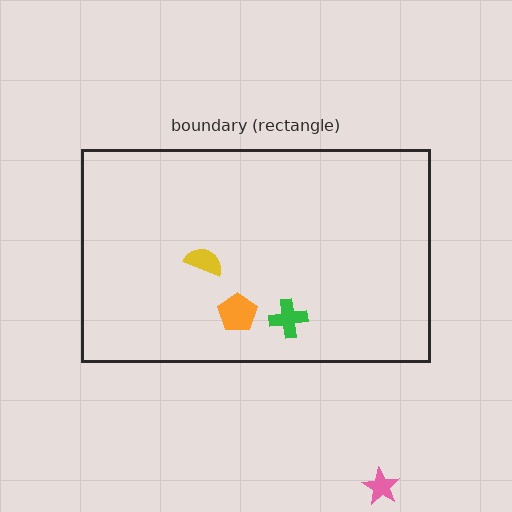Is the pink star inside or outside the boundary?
Outside.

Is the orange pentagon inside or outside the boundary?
Inside.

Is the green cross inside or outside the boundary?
Inside.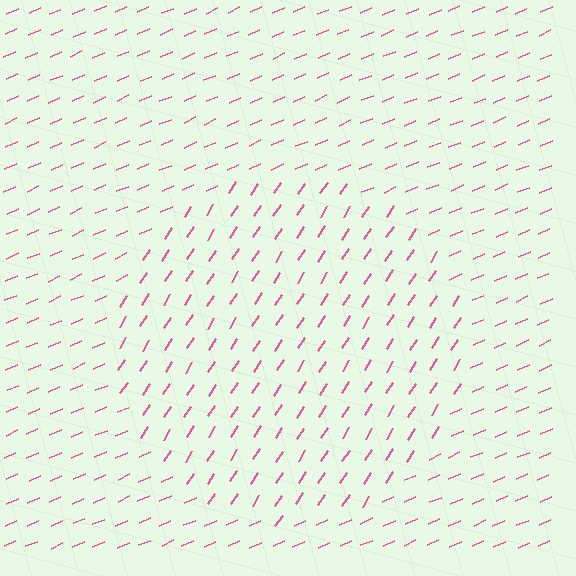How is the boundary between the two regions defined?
The boundary is defined purely by a change in line orientation (approximately 34 degrees difference). All lines are the same color and thickness.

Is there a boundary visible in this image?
Yes, there is a texture boundary formed by a change in line orientation.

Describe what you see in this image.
The image is filled with small pink line segments. A circle region in the image has lines oriented differently from the surrounding lines, creating a visible texture boundary.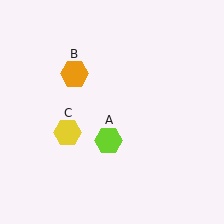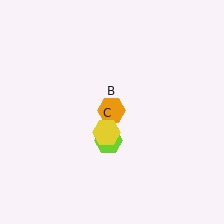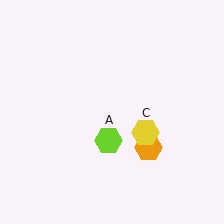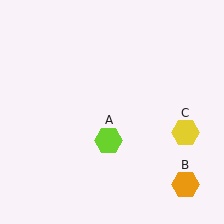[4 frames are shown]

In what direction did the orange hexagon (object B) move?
The orange hexagon (object B) moved down and to the right.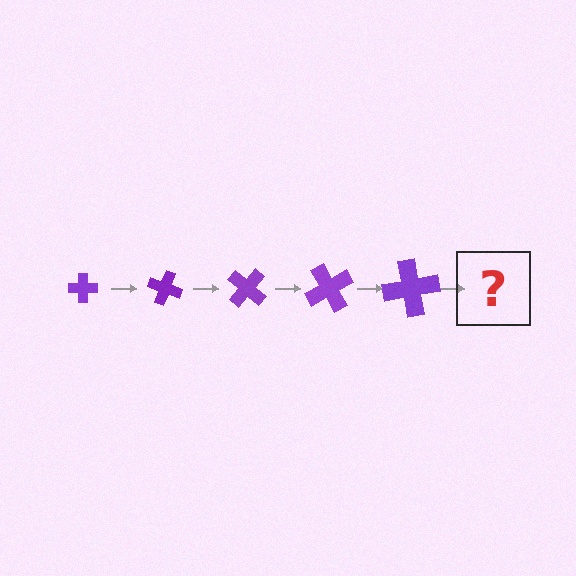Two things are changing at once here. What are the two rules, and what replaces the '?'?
The two rules are that the cross grows larger each step and it rotates 20 degrees each step. The '?' should be a cross, larger than the previous one and rotated 100 degrees from the start.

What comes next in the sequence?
The next element should be a cross, larger than the previous one and rotated 100 degrees from the start.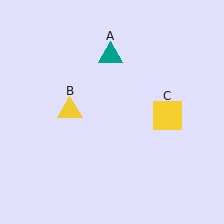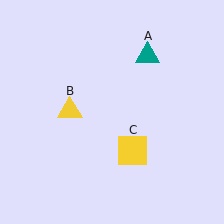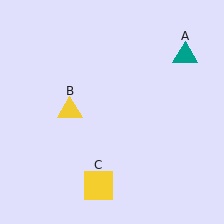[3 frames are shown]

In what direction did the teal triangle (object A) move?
The teal triangle (object A) moved right.